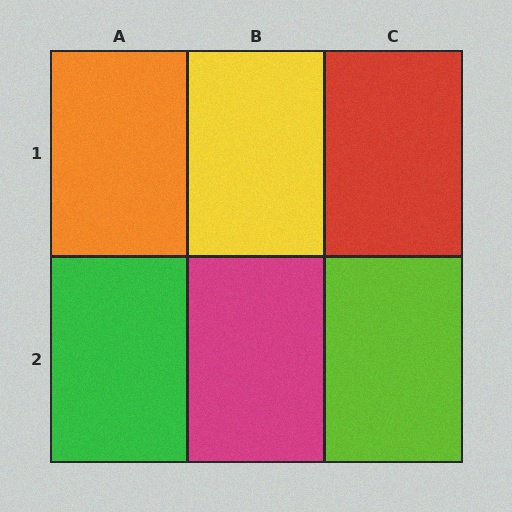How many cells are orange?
1 cell is orange.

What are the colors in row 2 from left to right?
Green, magenta, lime.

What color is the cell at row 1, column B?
Yellow.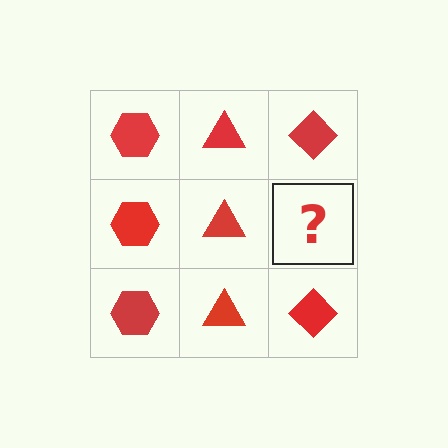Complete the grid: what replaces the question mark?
The question mark should be replaced with a red diamond.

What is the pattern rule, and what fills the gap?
The rule is that each column has a consistent shape. The gap should be filled with a red diamond.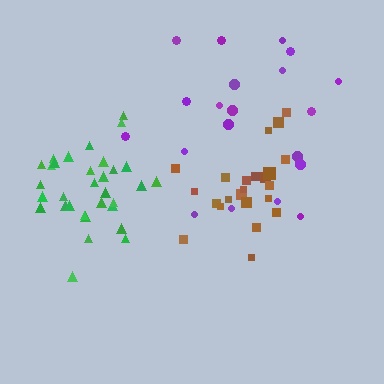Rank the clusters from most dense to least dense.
green, brown, purple.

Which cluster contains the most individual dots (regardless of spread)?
Green (32).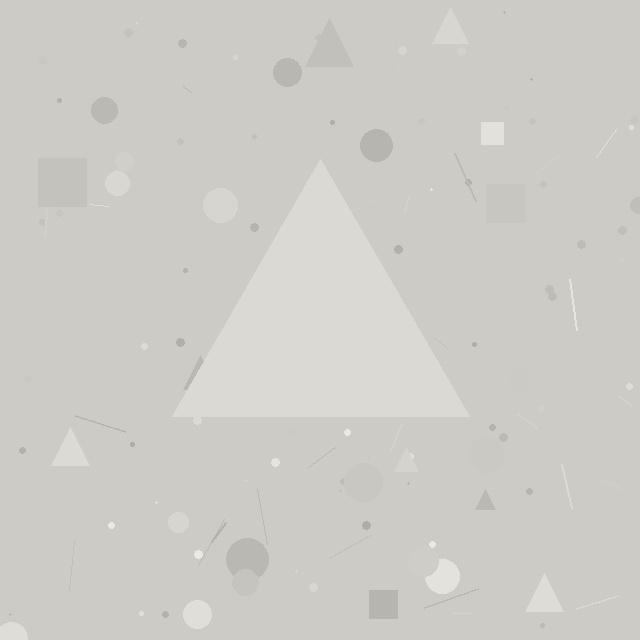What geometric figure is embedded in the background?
A triangle is embedded in the background.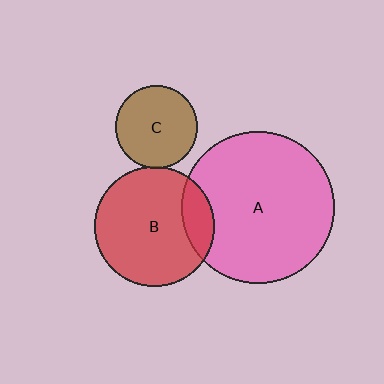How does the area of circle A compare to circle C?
Approximately 3.4 times.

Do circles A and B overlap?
Yes.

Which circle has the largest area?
Circle A (pink).